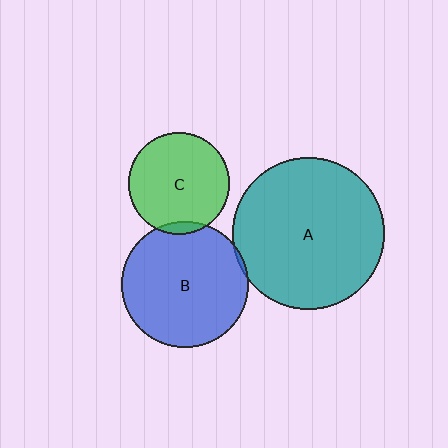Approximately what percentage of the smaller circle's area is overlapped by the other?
Approximately 5%.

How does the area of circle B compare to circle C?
Approximately 1.5 times.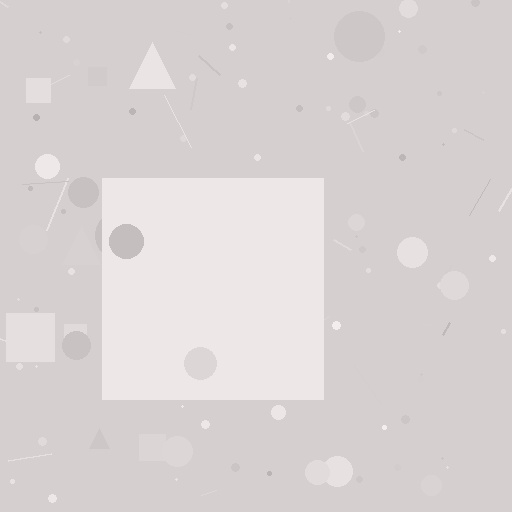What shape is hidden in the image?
A square is hidden in the image.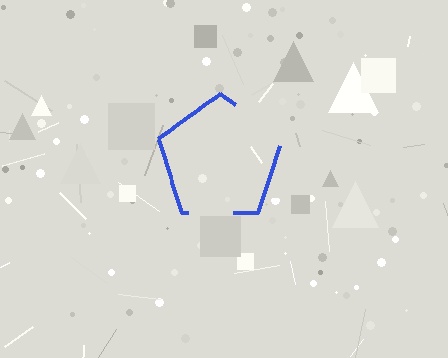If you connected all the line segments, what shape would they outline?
They would outline a pentagon.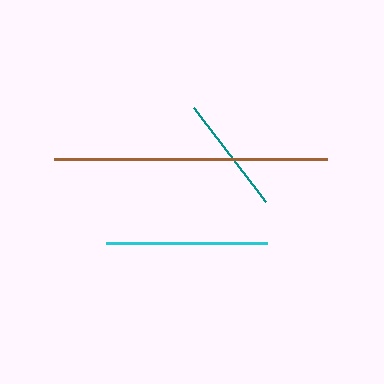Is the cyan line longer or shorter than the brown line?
The brown line is longer than the cyan line.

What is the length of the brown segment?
The brown segment is approximately 273 pixels long.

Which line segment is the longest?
The brown line is the longest at approximately 273 pixels.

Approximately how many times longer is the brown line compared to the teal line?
The brown line is approximately 2.3 times the length of the teal line.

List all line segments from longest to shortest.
From longest to shortest: brown, cyan, teal.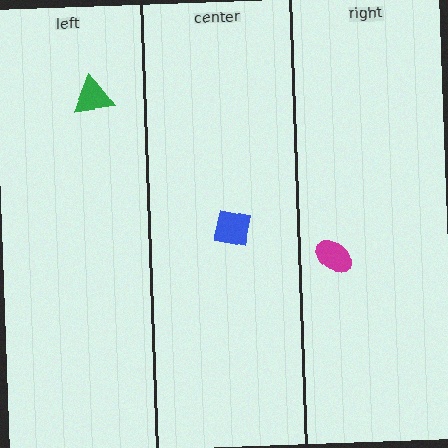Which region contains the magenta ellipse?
The right region.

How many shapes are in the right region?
1.